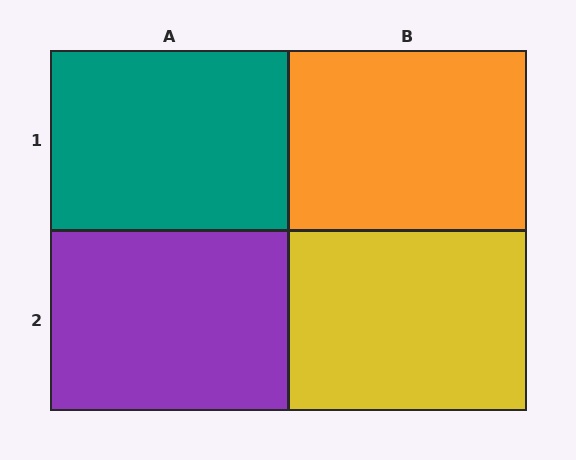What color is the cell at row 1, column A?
Teal.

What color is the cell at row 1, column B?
Orange.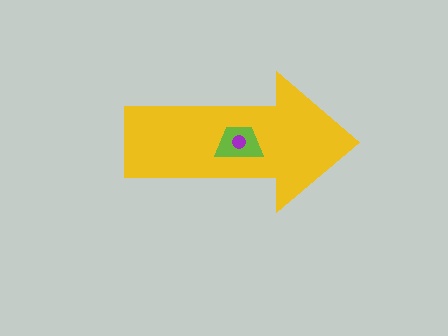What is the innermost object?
The purple circle.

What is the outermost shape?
The yellow arrow.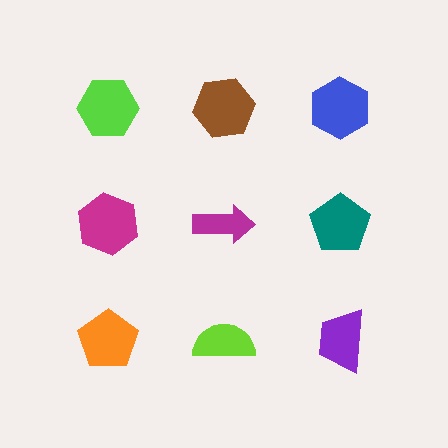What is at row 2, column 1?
A magenta hexagon.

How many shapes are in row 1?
3 shapes.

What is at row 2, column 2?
A magenta arrow.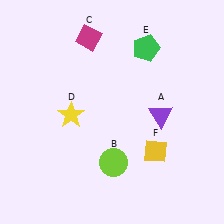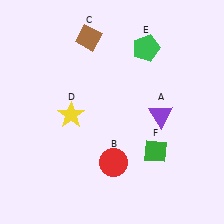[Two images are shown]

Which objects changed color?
B changed from lime to red. C changed from magenta to brown. F changed from yellow to green.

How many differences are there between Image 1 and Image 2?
There are 3 differences between the two images.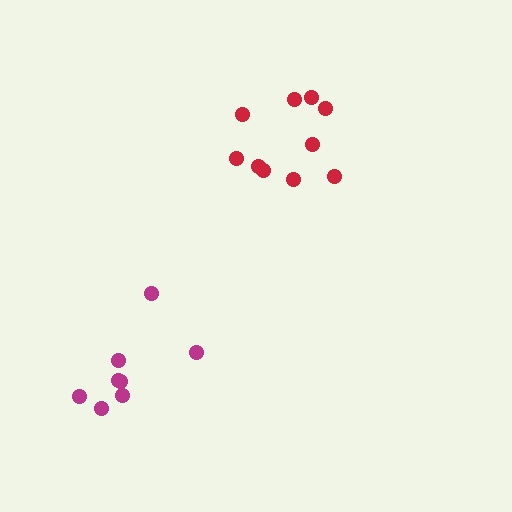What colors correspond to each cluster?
The clusters are colored: red, magenta.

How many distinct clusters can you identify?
There are 2 distinct clusters.